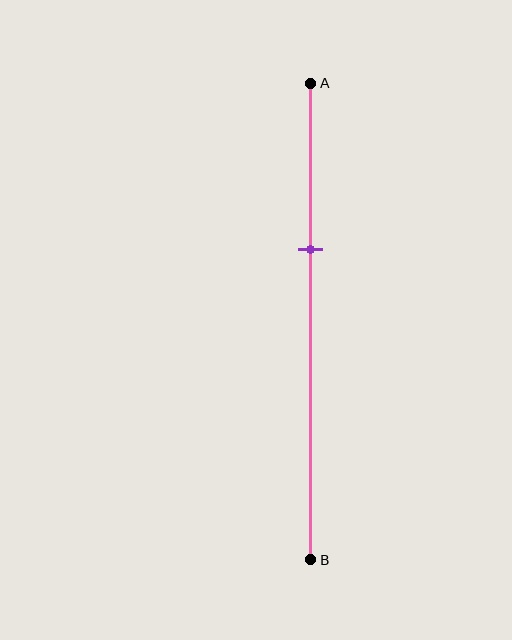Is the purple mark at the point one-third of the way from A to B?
Yes, the mark is approximately at the one-third point.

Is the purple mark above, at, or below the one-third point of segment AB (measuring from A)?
The purple mark is approximately at the one-third point of segment AB.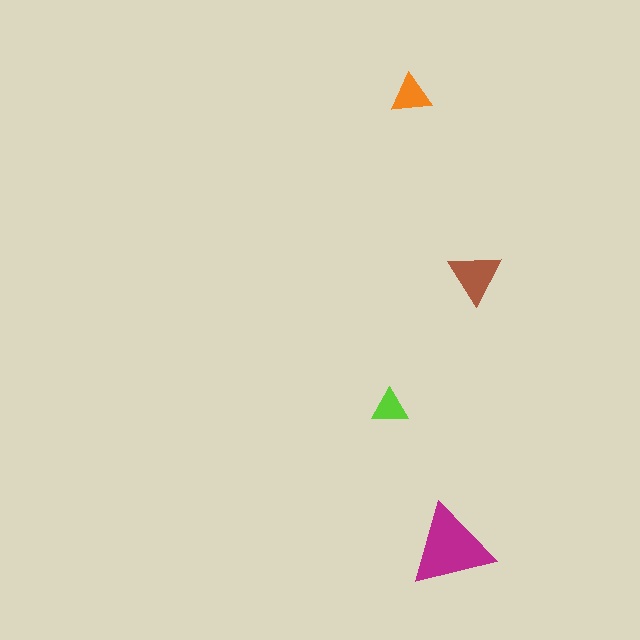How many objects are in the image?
There are 4 objects in the image.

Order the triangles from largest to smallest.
the magenta one, the brown one, the orange one, the lime one.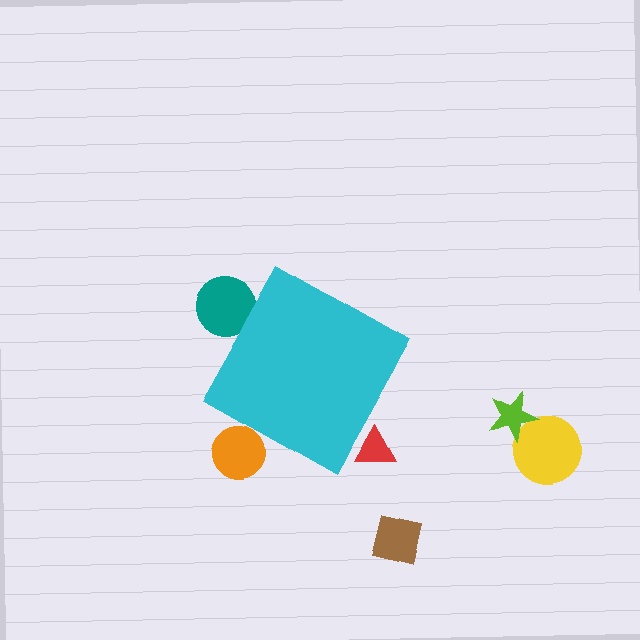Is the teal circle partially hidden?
Yes, the teal circle is partially hidden behind the cyan diamond.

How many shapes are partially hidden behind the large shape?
3 shapes are partially hidden.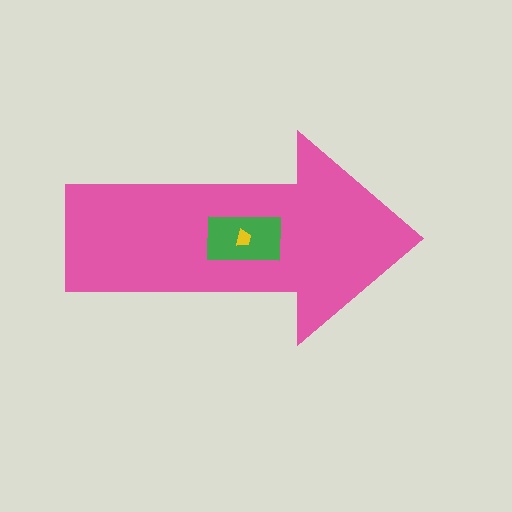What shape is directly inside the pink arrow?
The green rectangle.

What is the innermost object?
The yellow trapezoid.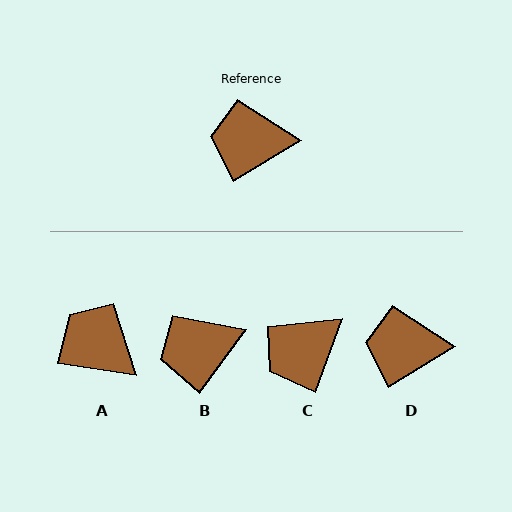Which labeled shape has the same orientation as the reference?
D.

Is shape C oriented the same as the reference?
No, it is off by about 38 degrees.